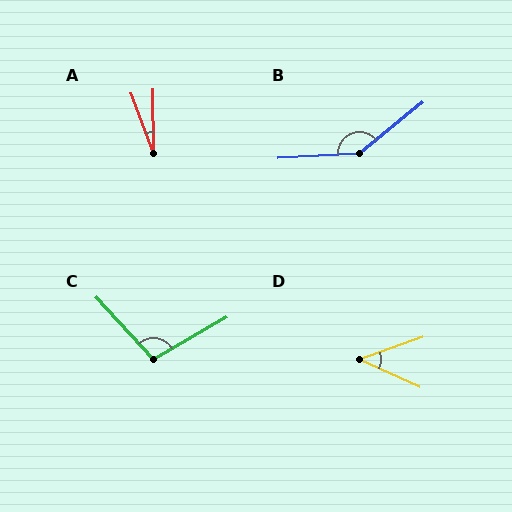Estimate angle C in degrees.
Approximately 102 degrees.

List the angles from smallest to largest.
A (20°), D (44°), C (102°), B (144°).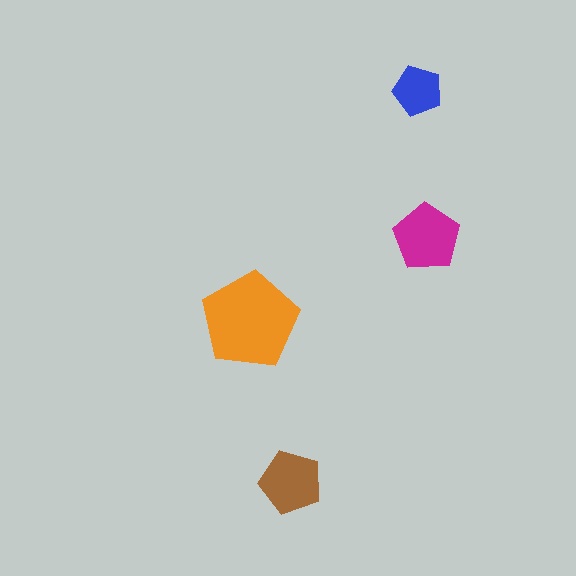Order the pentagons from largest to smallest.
the orange one, the magenta one, the brown one, the blue one.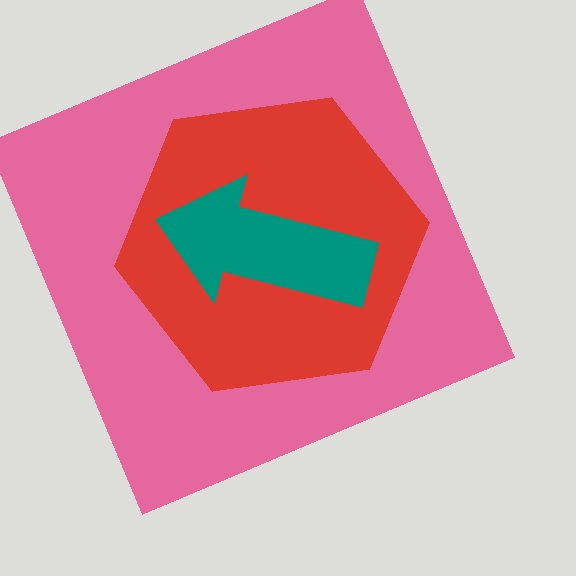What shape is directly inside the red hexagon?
The teal arrow.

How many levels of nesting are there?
3.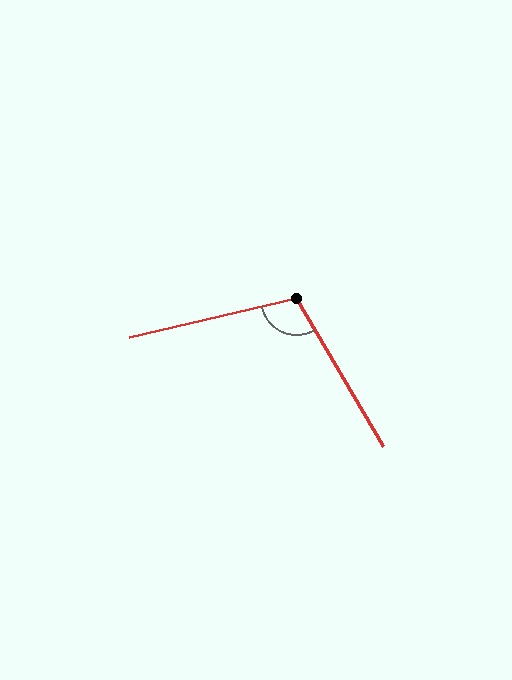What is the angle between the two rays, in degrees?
Approximately 108 degrees.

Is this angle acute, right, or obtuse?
It is obtuse.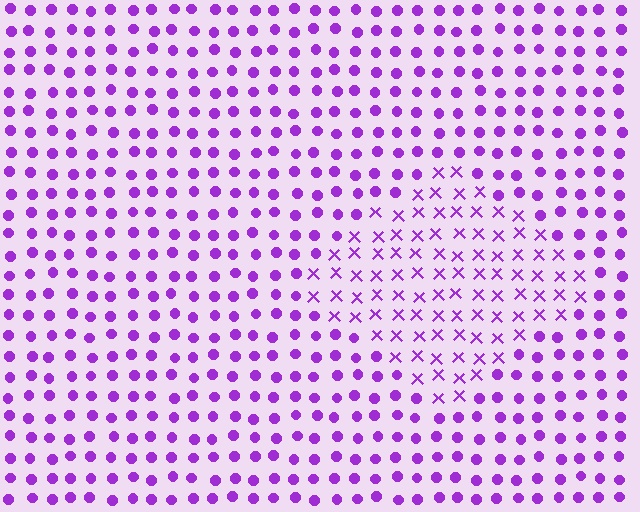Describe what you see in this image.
The image is filled with small purple elements arranged in a uniform grid. A diamond-shaped region contains X marks, while the surrounding area contains circles. The boundary is defined purely by the change in element shape.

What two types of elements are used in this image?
The image uses X marks inside the diamond region and circles outside it.